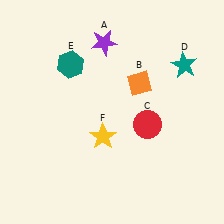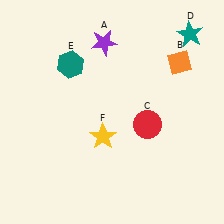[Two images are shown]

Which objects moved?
The objects that moved are: the orange diamond (B), the teal star (D).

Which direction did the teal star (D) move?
The teal star (D) moved up.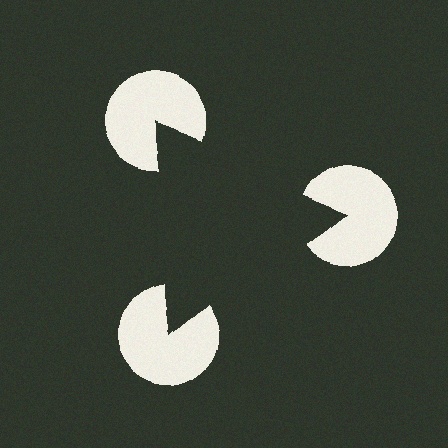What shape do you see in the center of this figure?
An illusory triangle — its edges are inferred from the aligned wedge cuts in the pac-man discs, not physically drawn.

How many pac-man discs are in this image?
There are 3 — one at each vertex of the illusory triangle.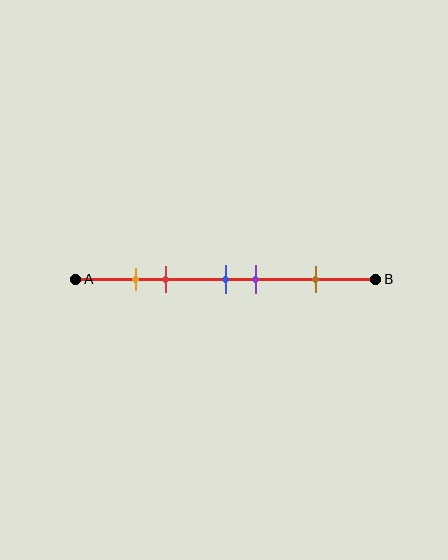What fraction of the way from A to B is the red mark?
The red mark is approximately 30% (0.3) of the way from A to B.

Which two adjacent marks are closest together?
The orange and red marks are the closest adjacent pair.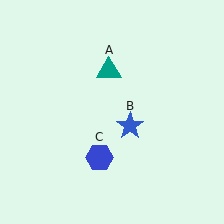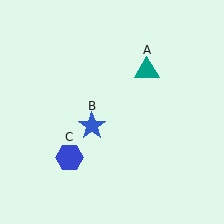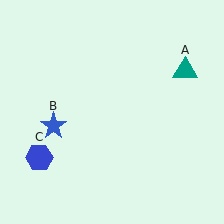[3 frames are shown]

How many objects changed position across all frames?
3 objects changed position: teal triangle (object A), blue star (object B), blue hexagon (object C).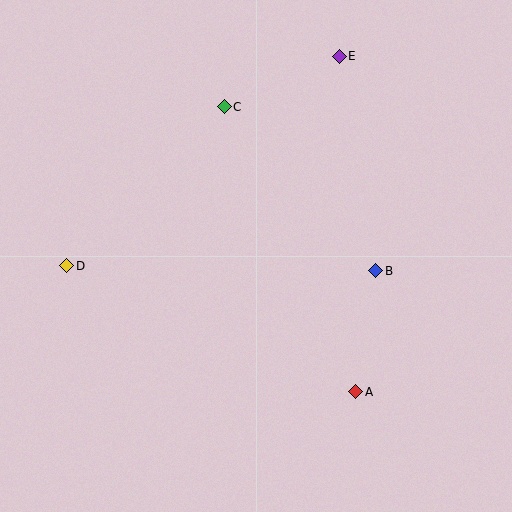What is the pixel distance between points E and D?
The distance between E and D is 343 pixels.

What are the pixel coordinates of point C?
Point C is at (224, 107).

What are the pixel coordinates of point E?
Point E is at (339, 56).